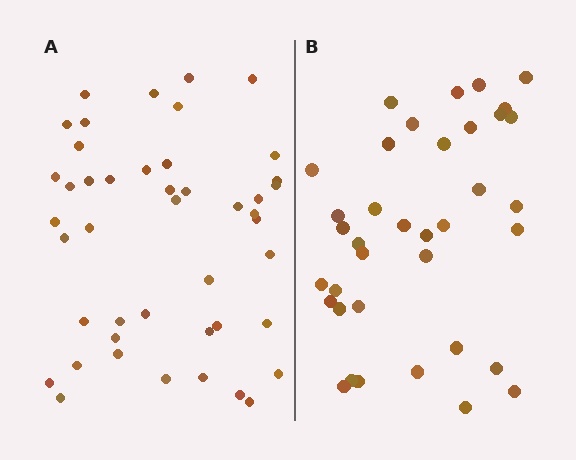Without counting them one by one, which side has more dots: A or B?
Region A (the left region) has more dots.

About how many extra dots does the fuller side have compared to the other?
Region A has roughly 8 or so more dots than region B.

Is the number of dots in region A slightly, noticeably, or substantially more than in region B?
Region A has only slightly more — the two regions are fairly close. The ratio is roughly 1.2 to 1.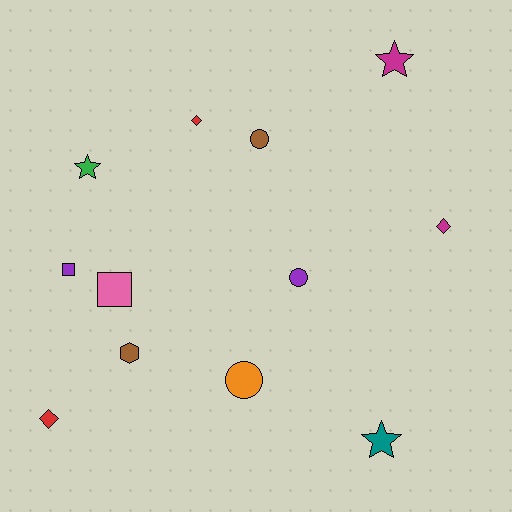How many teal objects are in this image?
There is 1 teal object.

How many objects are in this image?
There are 12 objects.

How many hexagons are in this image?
There is 1 hexagon.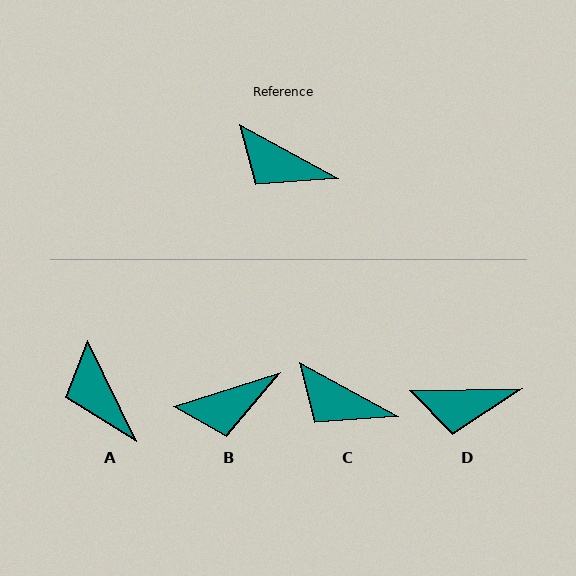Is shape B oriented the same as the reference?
No, it is off by about 46 degrees.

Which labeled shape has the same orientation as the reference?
C.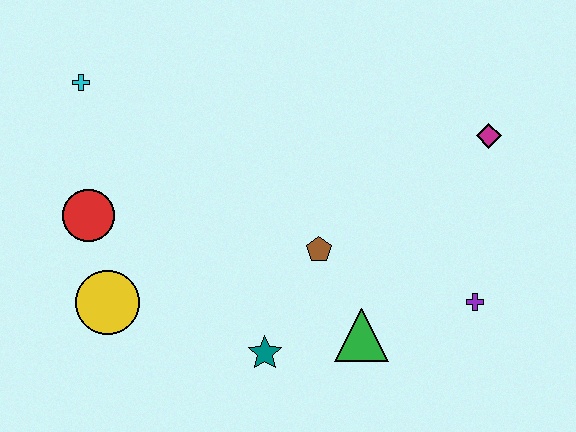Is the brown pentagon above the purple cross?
Yes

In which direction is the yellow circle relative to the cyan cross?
The yellow circle is below the cyan cross.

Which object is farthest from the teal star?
The cyan cross is farthest from the teal star.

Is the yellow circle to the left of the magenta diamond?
Yes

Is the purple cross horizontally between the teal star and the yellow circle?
No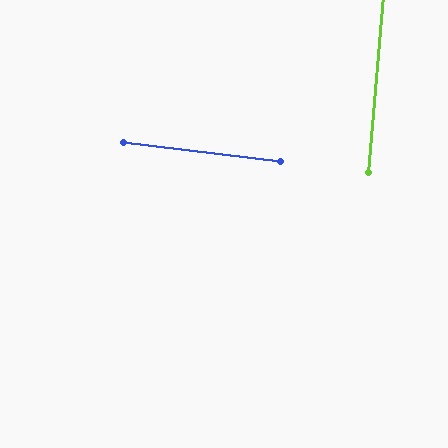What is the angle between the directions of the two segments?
Approximately 88 degrees.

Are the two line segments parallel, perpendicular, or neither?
Perpendicular — they meet at approximately 88°.